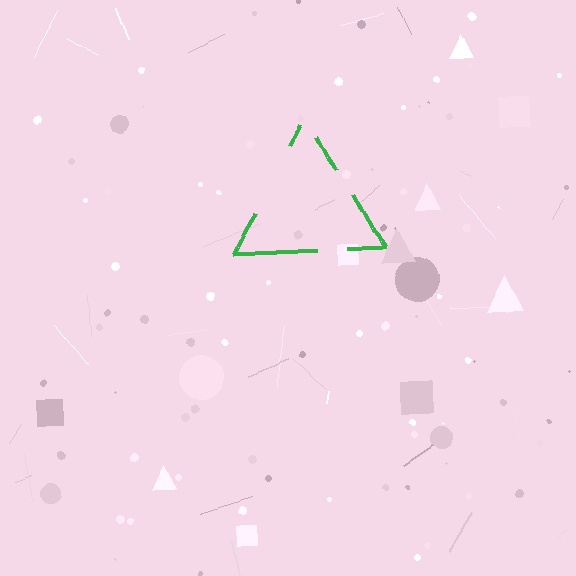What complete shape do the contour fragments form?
The contour fragments form a triangle.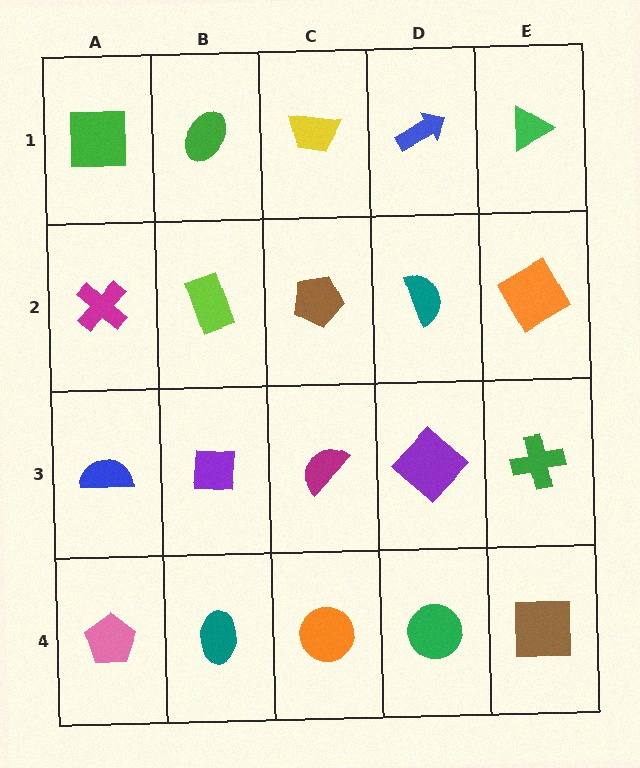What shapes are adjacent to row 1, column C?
A brown pentagon (row 2, column C), a green ellipse (row 1, column B), a blue arrow (row 1, column D).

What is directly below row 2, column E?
A green cross.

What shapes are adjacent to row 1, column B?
A lime rectangle (row 2, column B), a green square (row 1, column A), a yellow trapezoid (row 1, column C).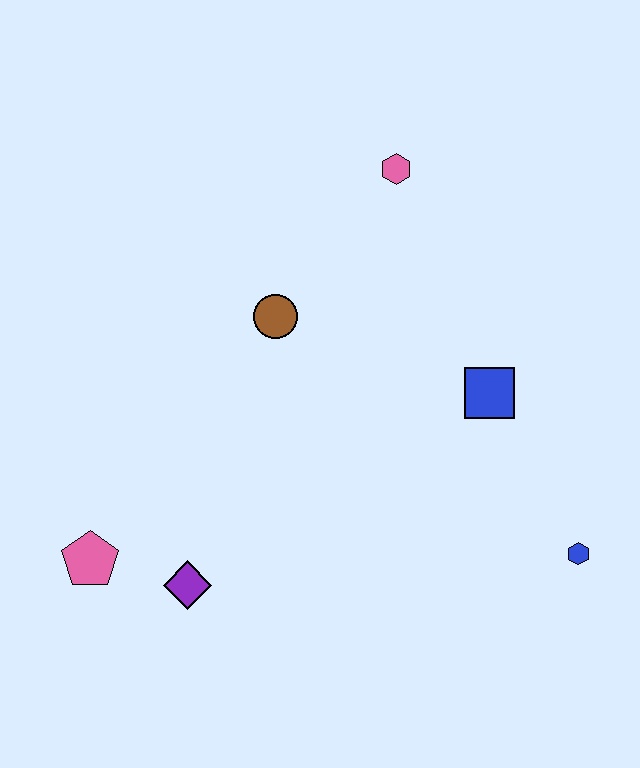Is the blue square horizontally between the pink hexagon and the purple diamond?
No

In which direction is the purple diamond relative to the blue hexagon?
The purple diamond is to the left of the blue hexagon.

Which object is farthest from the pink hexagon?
The pink pentagon is farthest from the pink hexagon.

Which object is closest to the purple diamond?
The pink pentagon is closest to the purple diamond.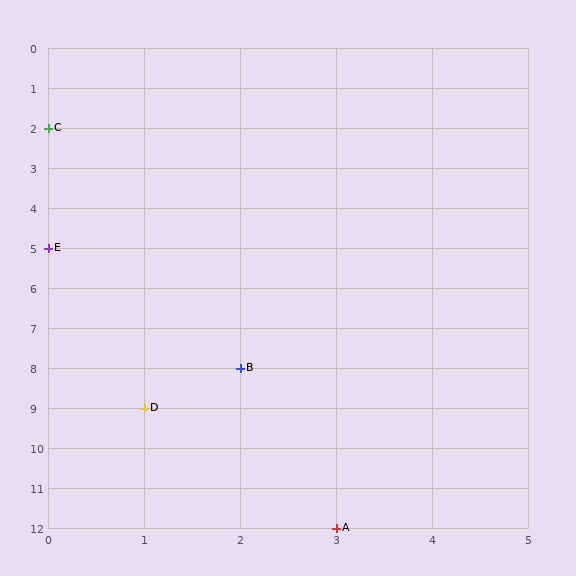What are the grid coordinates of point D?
Point D is at grid coordinates (1, 9).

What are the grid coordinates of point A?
Point A is at grid coordinates (3, 12).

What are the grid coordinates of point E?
Point E is at grid coordinates (0, 5).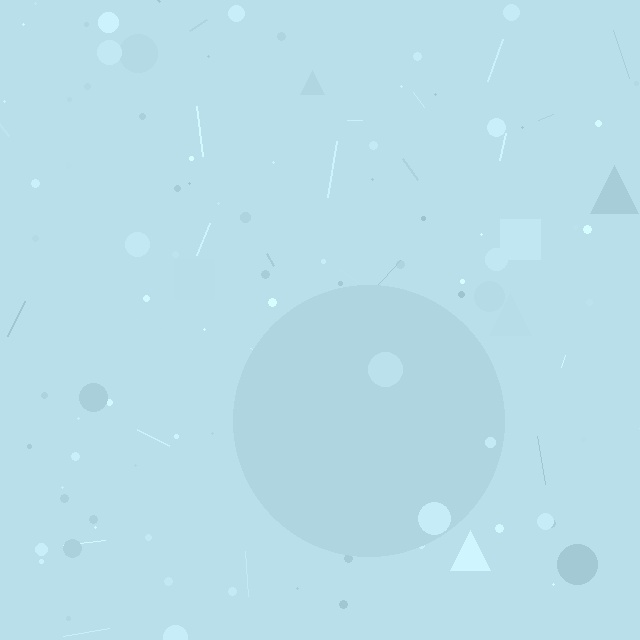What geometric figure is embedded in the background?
A circle is embedded in the background.